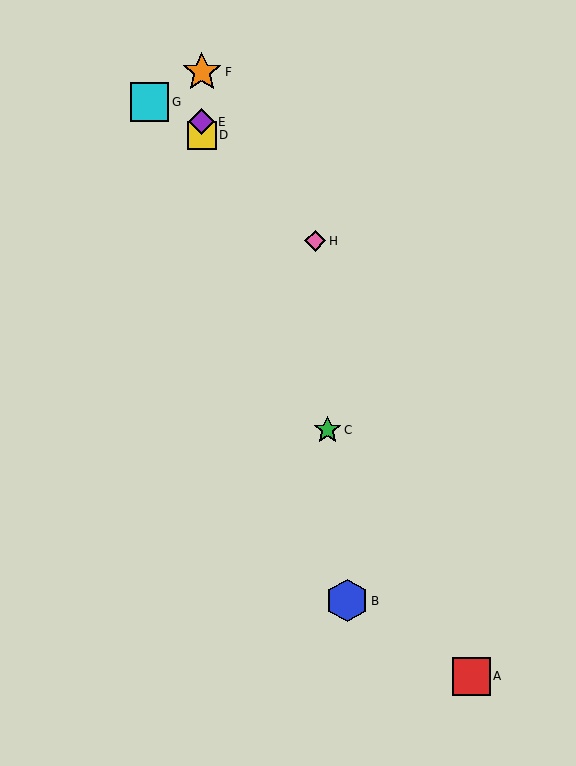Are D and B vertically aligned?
No, D is at x≈202 and B is at x≈347.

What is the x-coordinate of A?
Object A is at x≈471.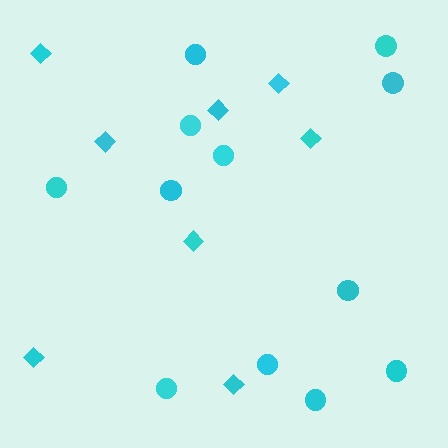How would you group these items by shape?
There are 2 groups: one group of diamonds (8) and one group of circles (12).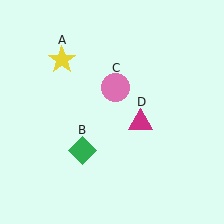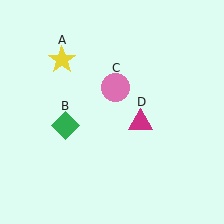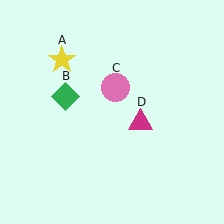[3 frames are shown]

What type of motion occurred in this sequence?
The green diamond (object B) rotated clockwise around the center of the scene.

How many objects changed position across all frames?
1 object changed position: green diamond (object B).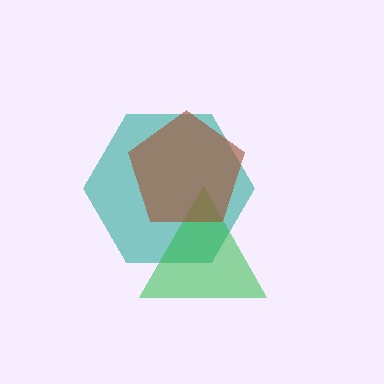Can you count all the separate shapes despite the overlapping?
Yes, there are 3 separate shapes.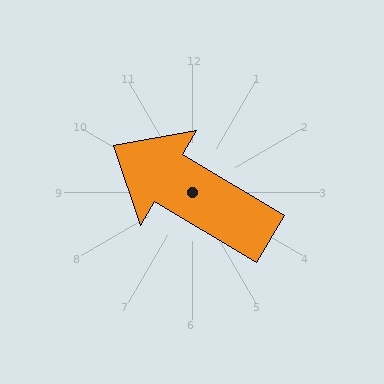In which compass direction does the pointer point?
Northwest.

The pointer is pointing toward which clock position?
Roughly 10 o'clock.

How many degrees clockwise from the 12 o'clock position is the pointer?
Approximately 301 degrees.